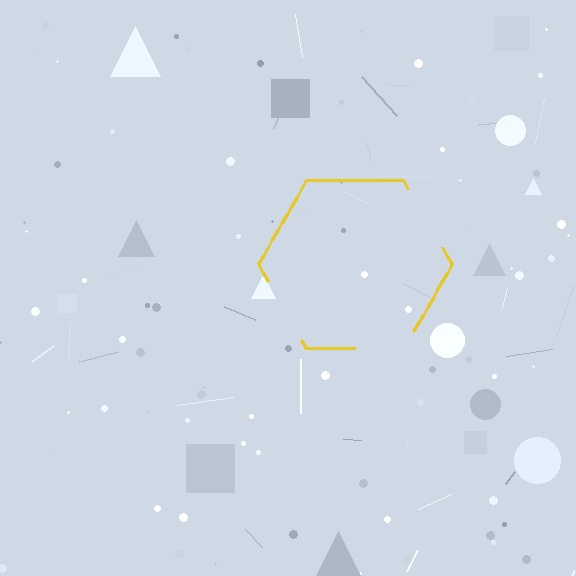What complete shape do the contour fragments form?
The contour fragments form a hexagon.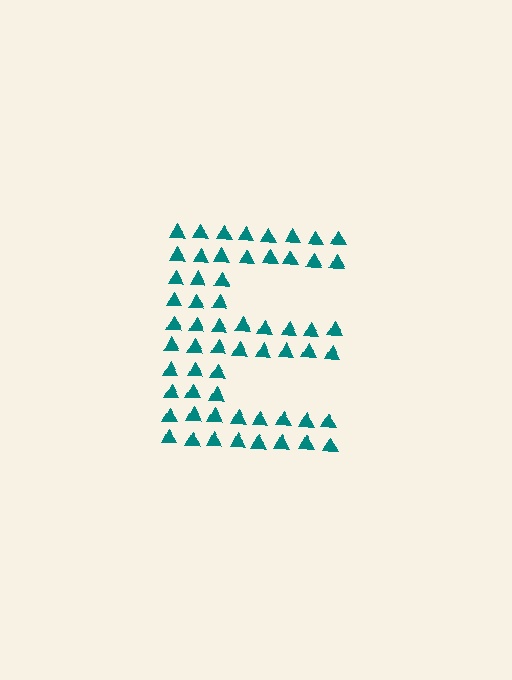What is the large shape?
The large shape is the letter E.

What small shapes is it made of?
It is made of small triangles.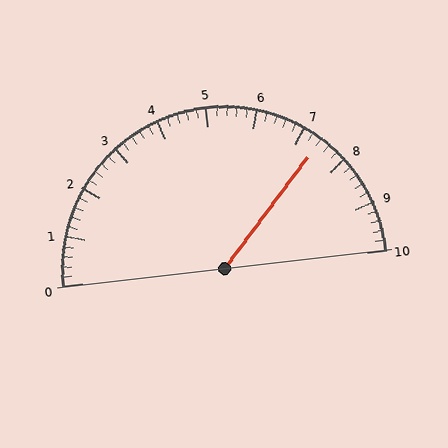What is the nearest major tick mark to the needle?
The nearest major tick mark is 7.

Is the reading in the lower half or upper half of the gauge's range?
The reading is in the upper half of the range (0 to 10).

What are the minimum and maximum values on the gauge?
The gauge ranges from 0 to 10.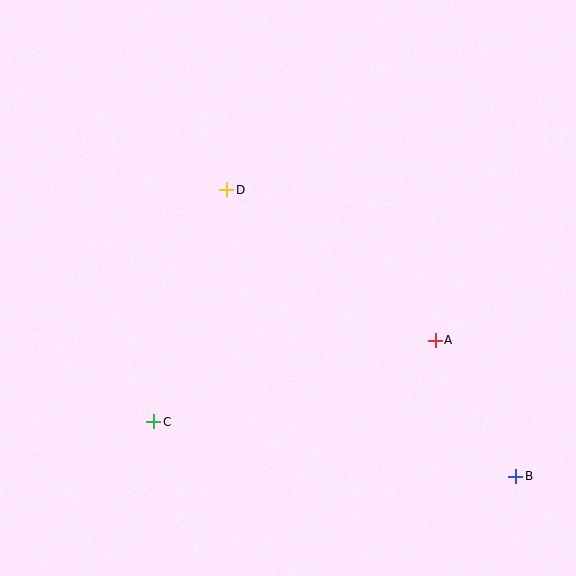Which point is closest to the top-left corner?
Point D is closest to the top-left corner.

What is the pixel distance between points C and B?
The distance between C and B is 366 pixels.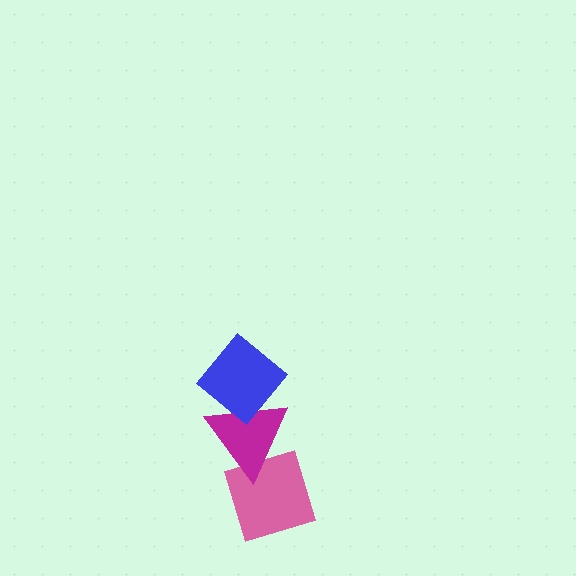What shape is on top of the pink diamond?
The magenta triangle is on top of the pink diamond.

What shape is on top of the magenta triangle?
The blue diamond is on top of the magenta triangle.